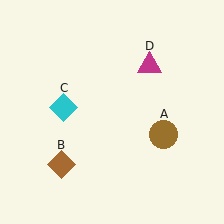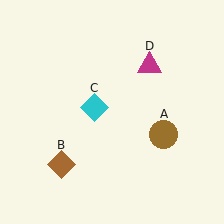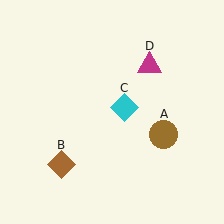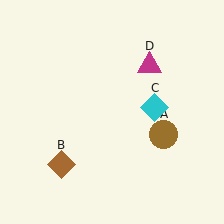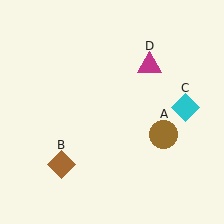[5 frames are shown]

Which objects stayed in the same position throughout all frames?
Brown circle (object A) and brown diamond (object B) and magenta triangle (object D) remained stationary.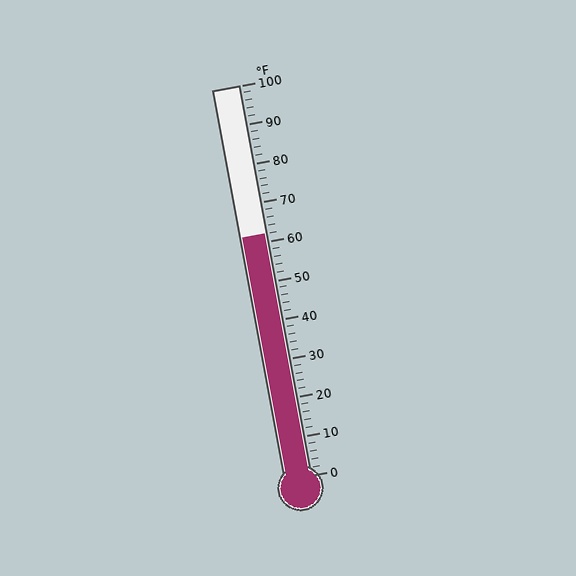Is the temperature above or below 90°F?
The temperature is below 90°F.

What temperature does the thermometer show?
The thermometer shows approximately 62°F.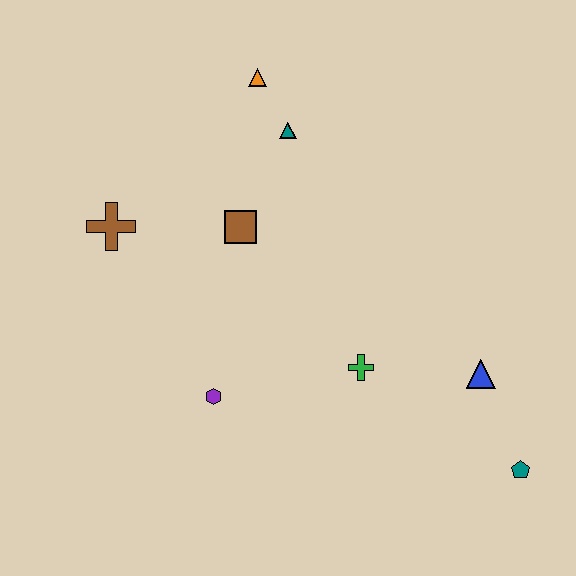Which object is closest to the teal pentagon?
The blue triangle is closest to the teal pentagon.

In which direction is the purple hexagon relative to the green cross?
The purple hexagon is to the left of the green cross.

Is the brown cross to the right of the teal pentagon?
No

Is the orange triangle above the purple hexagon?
Yes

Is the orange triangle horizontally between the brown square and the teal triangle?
Yes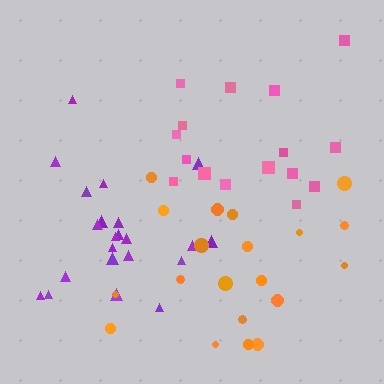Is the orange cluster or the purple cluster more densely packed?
Purple.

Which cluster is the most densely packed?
Purple.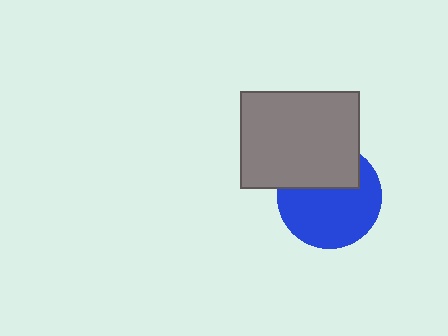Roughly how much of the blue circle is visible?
About half of it is visible (roughly 64%).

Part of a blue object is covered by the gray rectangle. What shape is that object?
It is a circle.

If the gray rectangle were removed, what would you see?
You would see the complete blue circle.